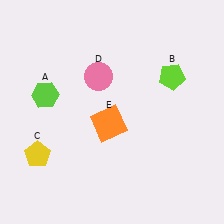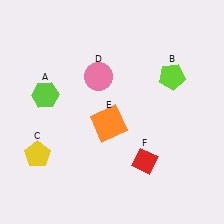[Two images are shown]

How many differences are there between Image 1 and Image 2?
There is 1 difference between the two images.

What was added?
A red diamond (F) was added in Image 2.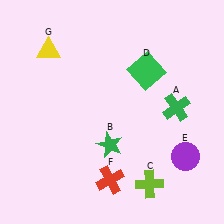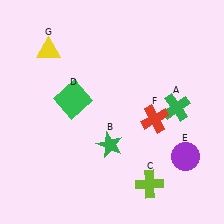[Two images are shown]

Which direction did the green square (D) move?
The green square (D) moved left.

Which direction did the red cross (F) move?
The red cross (F) moved up.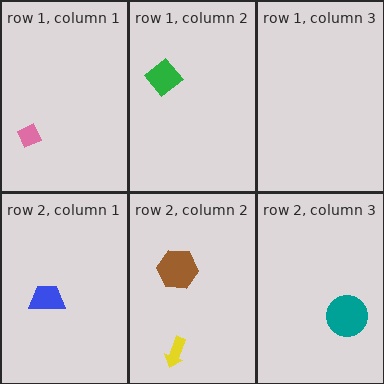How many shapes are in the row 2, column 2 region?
2.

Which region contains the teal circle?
The row 2, column 3 region.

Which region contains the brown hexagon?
The row 2, column 2 region.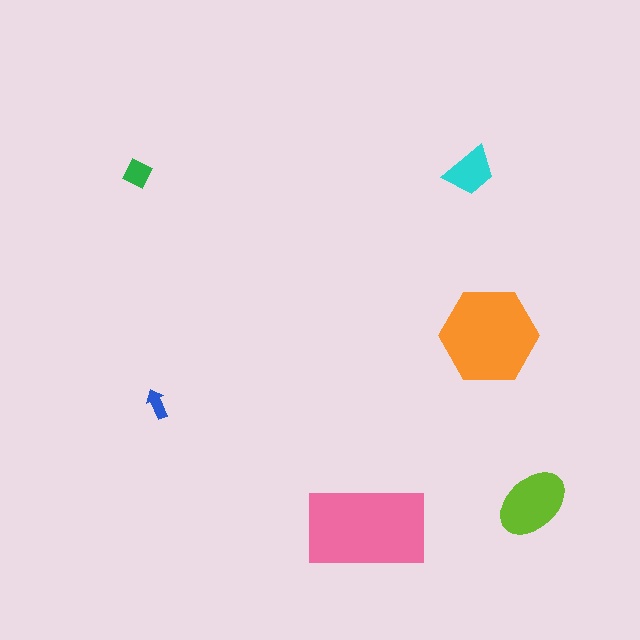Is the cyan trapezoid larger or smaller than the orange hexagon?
Smaller.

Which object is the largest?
The pink rectangle.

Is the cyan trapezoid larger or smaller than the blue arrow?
Larger.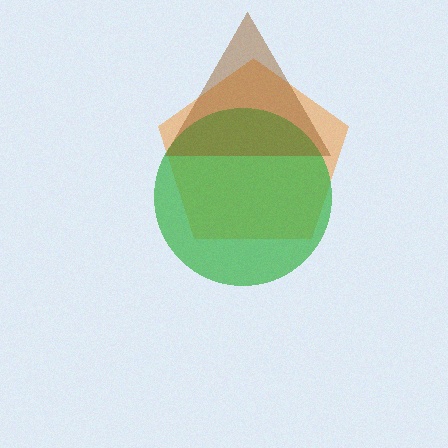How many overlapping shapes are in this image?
There are 3 overlapping shapes in the image.